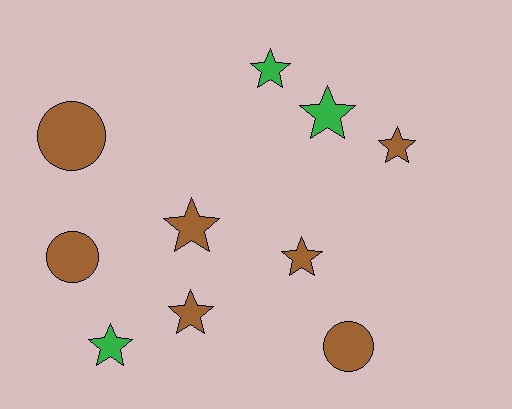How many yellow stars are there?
There are no yellow stars.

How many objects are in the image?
There are 10 objects.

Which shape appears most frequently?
Star, with 7 objects.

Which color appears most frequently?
Brown, with 7 objects.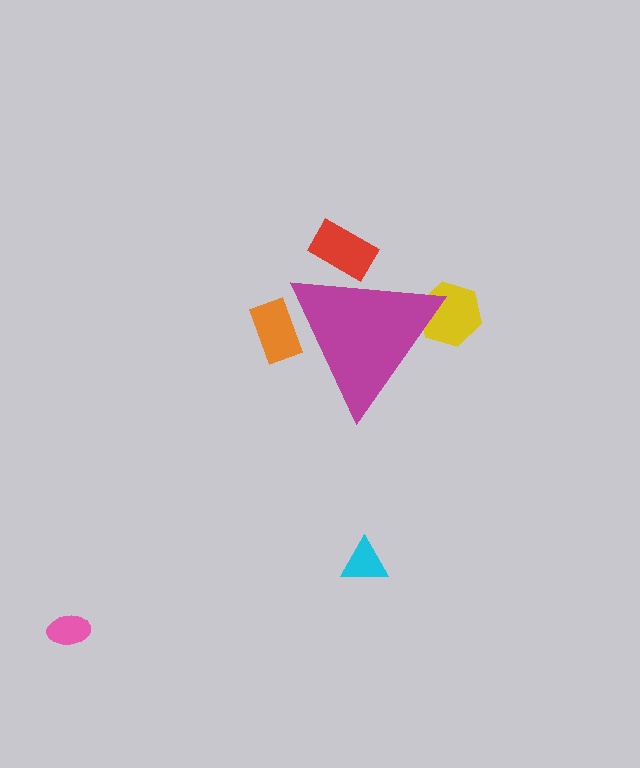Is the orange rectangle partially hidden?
Yes, the orange rectangle is partially hidden behind the magenta triangle.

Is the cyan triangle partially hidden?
No, the cyan triangle is fully visible.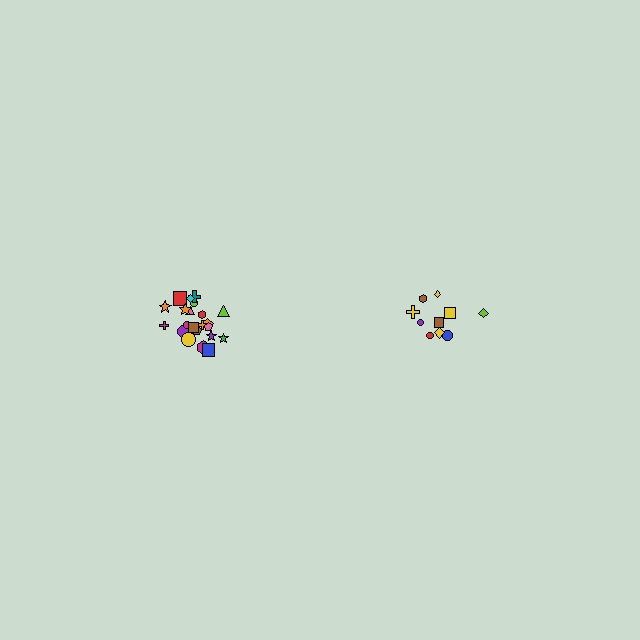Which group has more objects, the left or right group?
The left group.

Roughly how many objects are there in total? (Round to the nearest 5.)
Roughly 30 objects in total.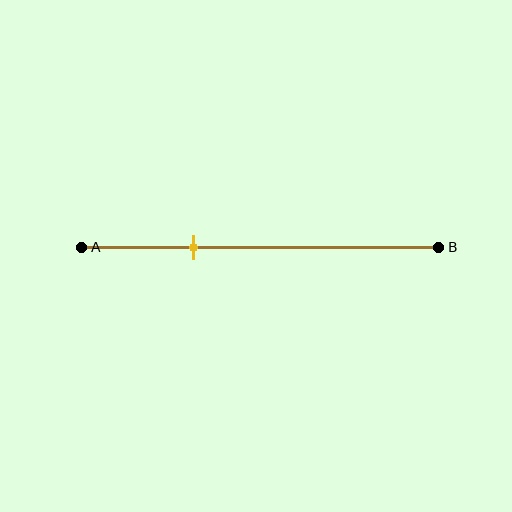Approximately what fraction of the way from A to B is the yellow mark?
The yellow mark is approximately 30% of the way from A to B.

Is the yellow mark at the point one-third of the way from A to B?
Yes, the mark is approximately at the one-third point.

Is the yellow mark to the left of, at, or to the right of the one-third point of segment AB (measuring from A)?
The yellow mark is approximately at the one-third point of segment AB.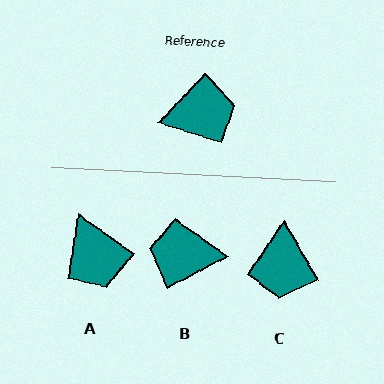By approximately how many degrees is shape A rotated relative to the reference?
Approximately 82 degrees clockwise.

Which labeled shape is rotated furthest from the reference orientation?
B, about 161 degrees away.